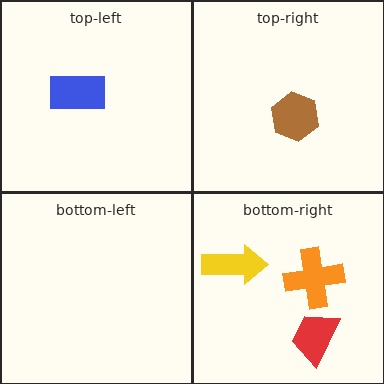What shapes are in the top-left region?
The blue rectangle.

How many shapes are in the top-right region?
1.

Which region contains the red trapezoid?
The bottom-right region.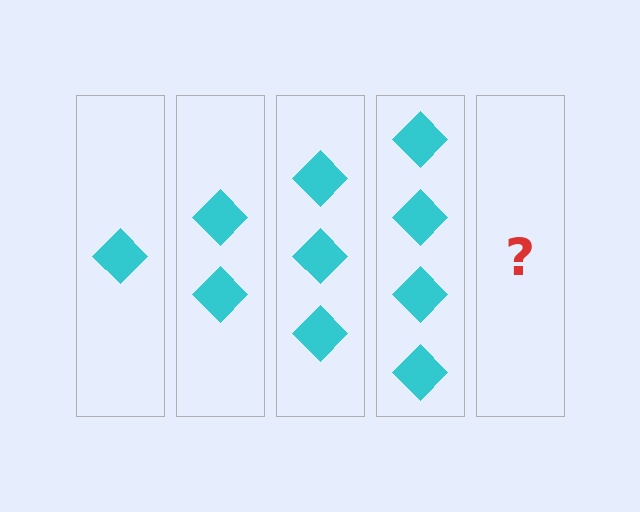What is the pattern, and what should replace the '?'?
The pattern is that each step adds one more diamond. The '?' should be 5 diamonds.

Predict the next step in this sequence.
The next step is 5 diamonds.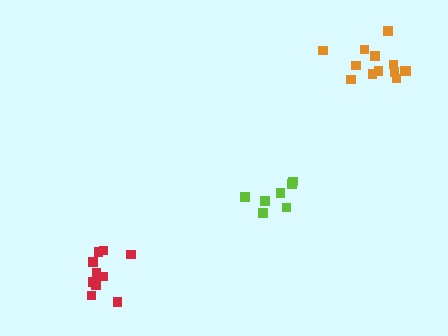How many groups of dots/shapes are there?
There are 3 groups.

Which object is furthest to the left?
The red cluster is leftmost.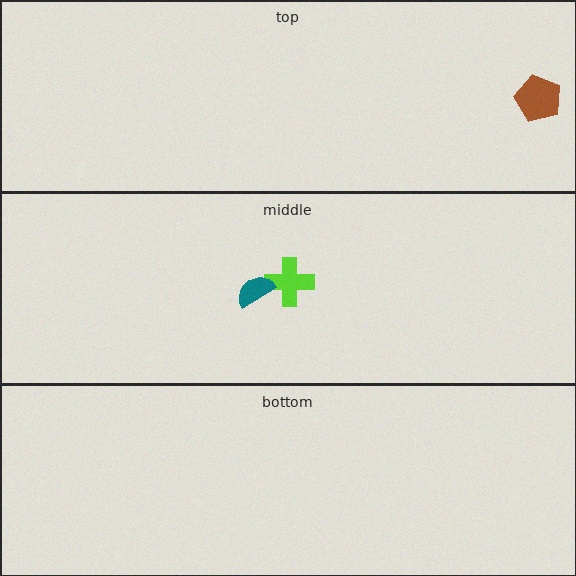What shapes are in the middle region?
The lime cross, the teal semicircle.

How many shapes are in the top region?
1.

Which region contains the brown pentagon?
The top region.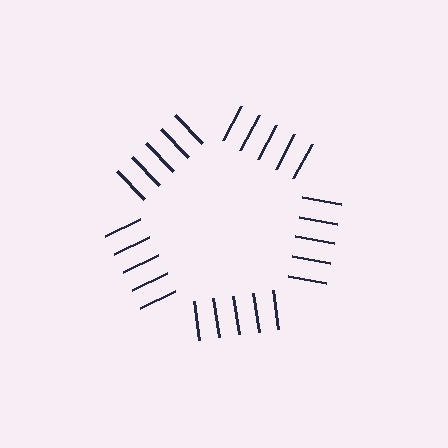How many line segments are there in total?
25 — 5 along each of the 5 edges.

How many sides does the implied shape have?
5 sides — the line-ends trace a pentagon.